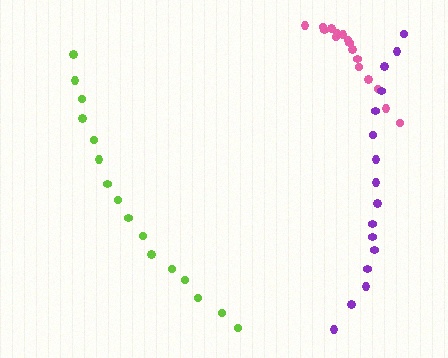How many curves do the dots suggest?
There are 3 distinct paths.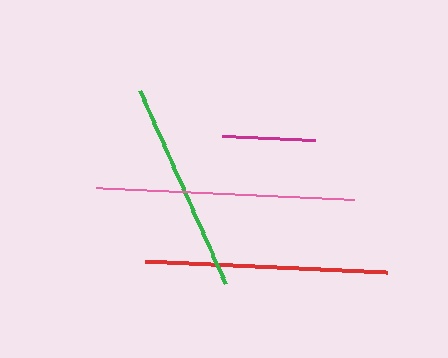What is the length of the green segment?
The green segment is approximately 211 pixels long.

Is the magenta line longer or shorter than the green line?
The green line is longer than the magenta line.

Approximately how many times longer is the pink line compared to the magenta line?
The pink line is approximately 2.8 times the length of the magenta line.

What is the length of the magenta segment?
The magenta segment is approximately 93 pixels long.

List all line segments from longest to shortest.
From longest to shortest: pink, red, green, magenta.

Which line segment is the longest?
The pink line is the longest at approximately 258 pixels.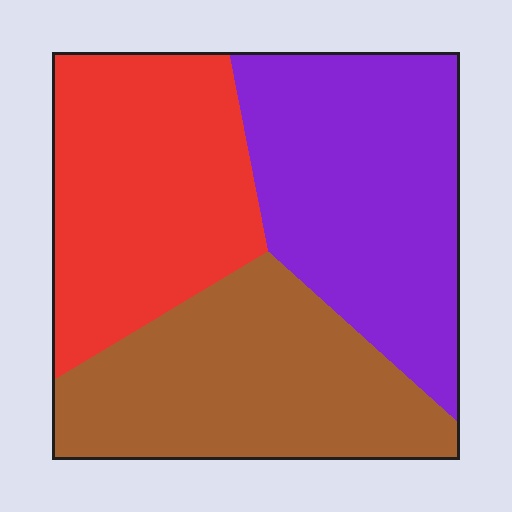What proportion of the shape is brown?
Brown covers about 35% of the shape.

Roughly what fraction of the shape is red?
Red covers about 30% of the shape.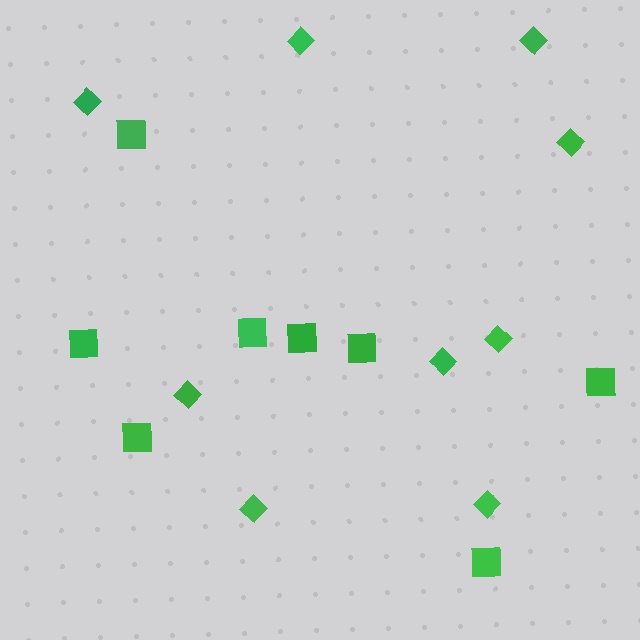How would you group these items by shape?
There are 2 groups: one group of squares (8) and one group of diamonds (9).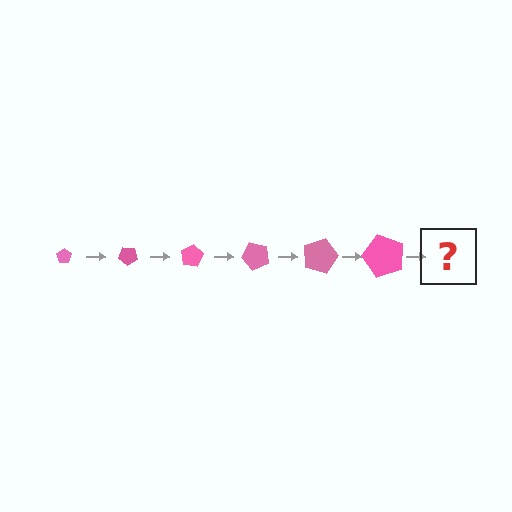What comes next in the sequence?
The next element should be a pentagon, larger than the previous one and rotated 240 degrees from the start.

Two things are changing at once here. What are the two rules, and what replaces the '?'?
The two rules are that the pentagon grows larger each step and it rotates 40 degrees each step. The '?' should be a pentagon, larger than the previous one and rotated 240 degrees from the start.